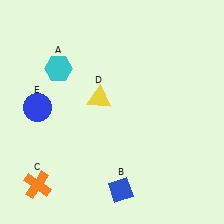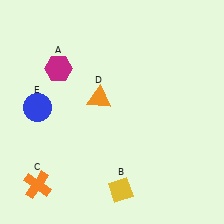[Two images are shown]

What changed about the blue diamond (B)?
In Image 1, B is blue. In Image 2, it changed to yellow.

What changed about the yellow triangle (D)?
In Image 1, D is yellow. In Image 2, it changed to orange.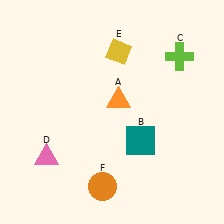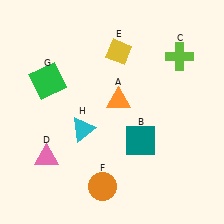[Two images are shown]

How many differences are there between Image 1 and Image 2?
There are 2 differences between the two images.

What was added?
A green square (G), a cyan triangle (H) were added in Image 2.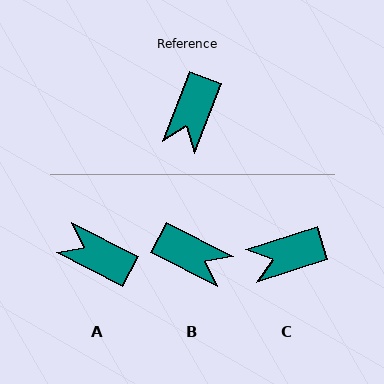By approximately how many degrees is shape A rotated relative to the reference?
Approximately 97 degrees clockwise.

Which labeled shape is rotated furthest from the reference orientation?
A, about 97 degrees away.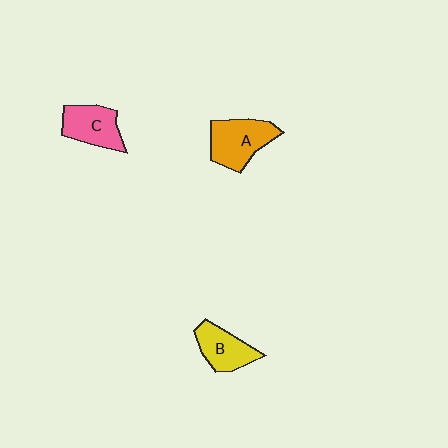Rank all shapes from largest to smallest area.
From largest to smallest: A (orange), C (pink), B (yellow).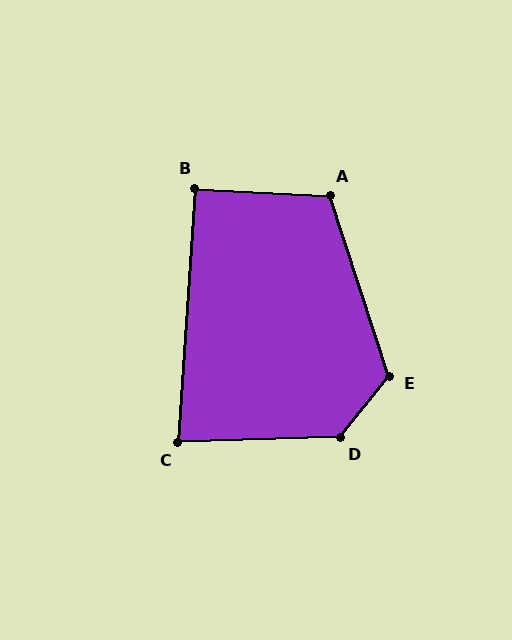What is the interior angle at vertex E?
Approximately 123 degrees (obtuse).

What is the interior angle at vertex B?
Approximately 91 degrees (approximately right).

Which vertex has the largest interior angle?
D, at approximately 130 degrees.